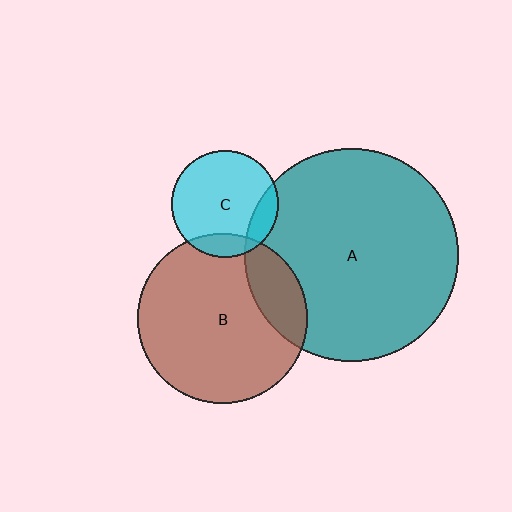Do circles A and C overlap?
Yes.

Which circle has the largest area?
Circle A (teal).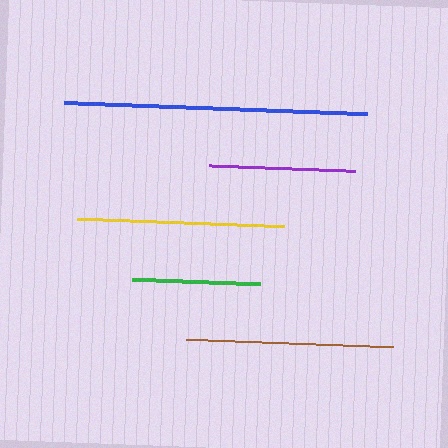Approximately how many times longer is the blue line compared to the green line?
The blue line is approximately 2.4 times the length of the green line.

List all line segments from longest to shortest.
From longest to shortest: blue, brown, yellow, purple, green.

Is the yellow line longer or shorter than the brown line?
The brown line is longer than the yellow line.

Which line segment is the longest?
The blue line is the longest at approximately 303 pixels.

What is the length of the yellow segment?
The yellow segment is approximately 207 pixels long.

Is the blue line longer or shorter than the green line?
The blue line is longer than the green line.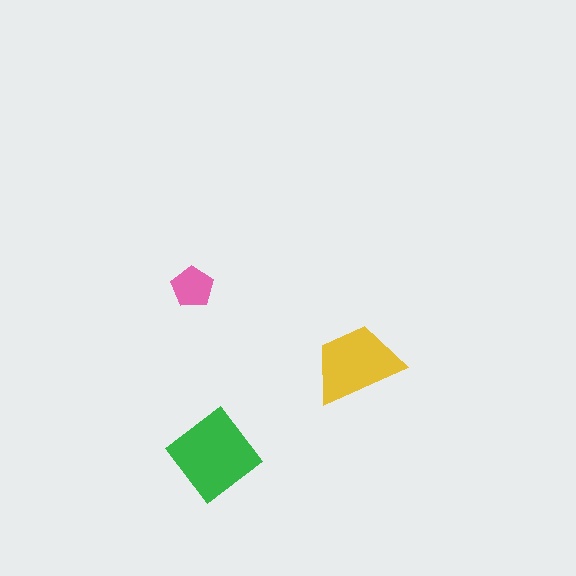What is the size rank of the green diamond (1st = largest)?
1st.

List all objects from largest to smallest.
The green diamond, the yellow trapezoid, the pink pentagon.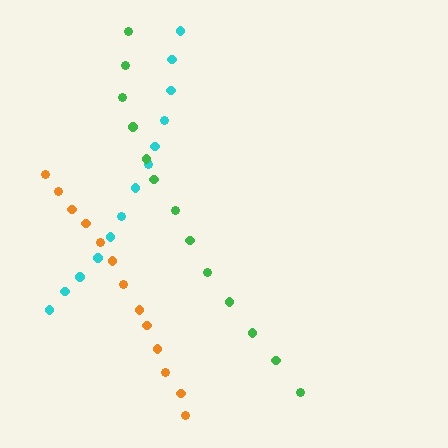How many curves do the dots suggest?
There are 3 distinct paths.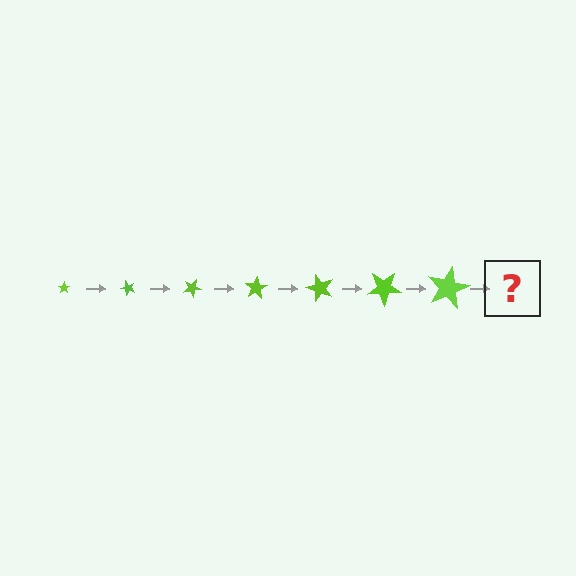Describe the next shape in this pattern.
It should be a star, larger than the previous one and rotated 350 degrees from the start.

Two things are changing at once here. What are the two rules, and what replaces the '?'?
The two rules are that the star grows larger each step and it rotates 50 degrees each step. The '?' should be a star, larger than the previous one and rotated 350 degrees from the start.